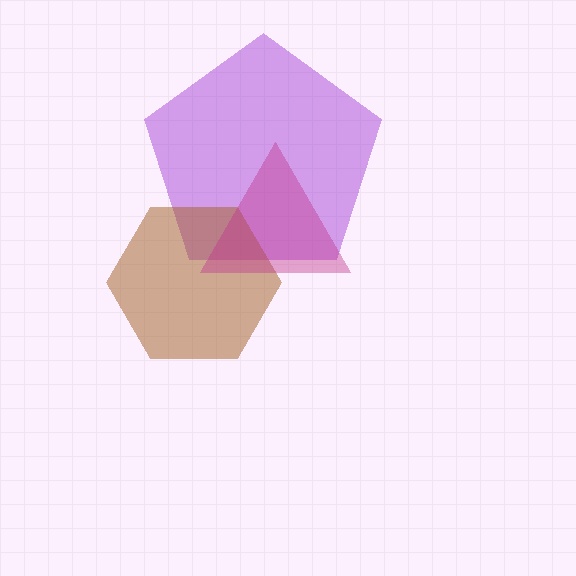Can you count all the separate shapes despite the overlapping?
Yes, there are 3 separate shapes.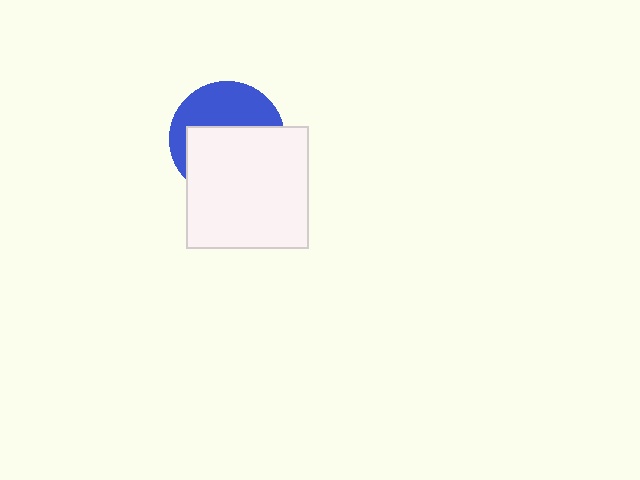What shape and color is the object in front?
The object in front is a white square.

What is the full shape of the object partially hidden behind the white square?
The partially hidden object is a blue circle.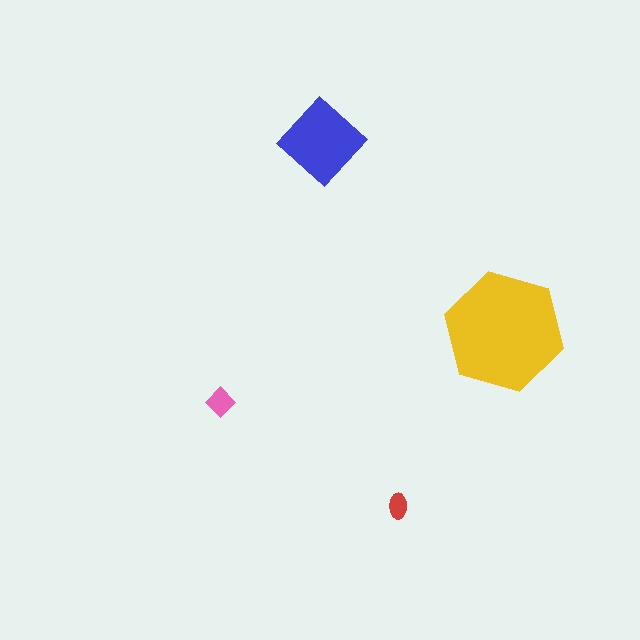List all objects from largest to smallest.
The yellow hexagon, the blue diamond, the pink diamond, the red ellipse.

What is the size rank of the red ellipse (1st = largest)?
4th.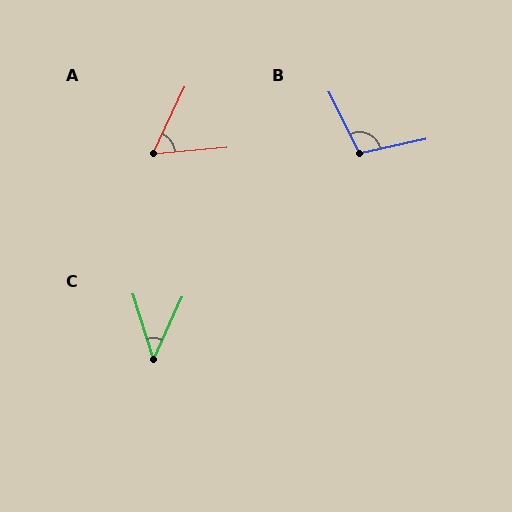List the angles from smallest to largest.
C (42°), A (59°), B (105°).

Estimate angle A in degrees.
Approximately 59 degrees.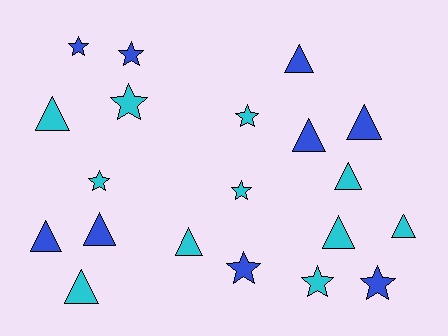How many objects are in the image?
There are 20 objects.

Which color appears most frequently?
Cyan, with 11 objects.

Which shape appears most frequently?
Triangle, with 11 objects.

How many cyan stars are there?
There are 5 cyan stars.